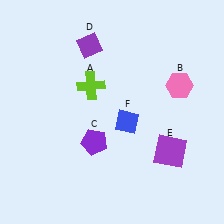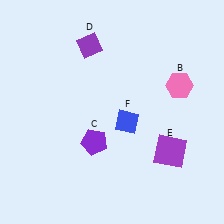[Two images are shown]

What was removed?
The lime cross (A) was removed in Image 2.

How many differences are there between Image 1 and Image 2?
There is 1 difference between the two images.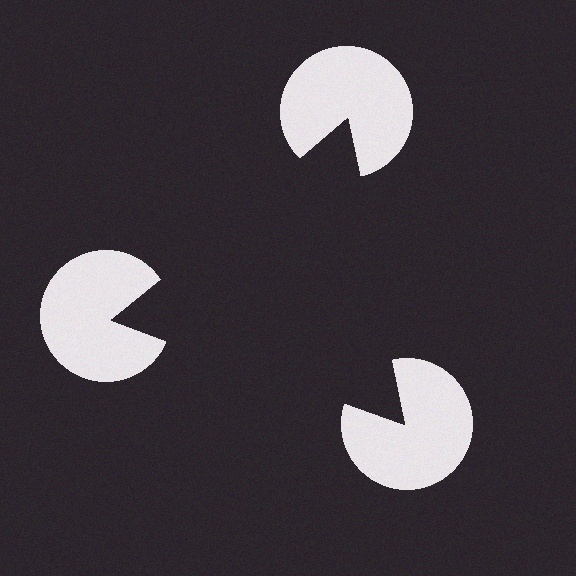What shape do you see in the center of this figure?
An illusory triangle — its edges are inferred from the aligned wedge cuts in the pac-man discs, not physically drawn.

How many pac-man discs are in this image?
There are 3 — one at each vertex of the illusory triangle.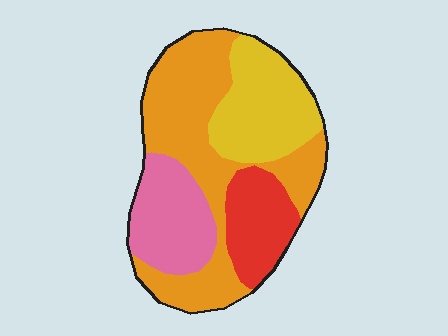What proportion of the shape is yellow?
Yellow covers 23% of the shape.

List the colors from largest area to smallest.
From largest to smallest: orange, yellow, pink, red.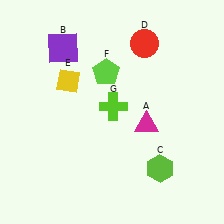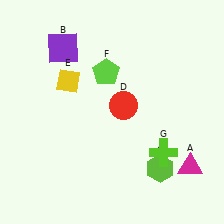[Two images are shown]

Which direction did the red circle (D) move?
The red circle (D) moved down.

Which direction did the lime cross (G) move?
The lime cross (G) moved right.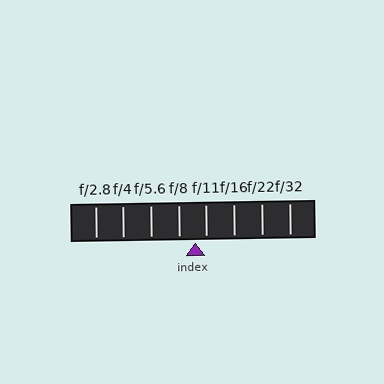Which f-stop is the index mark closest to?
The index mark is closest to f/11.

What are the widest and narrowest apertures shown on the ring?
The widest aperture shown is f/2.8 and the narrowest is f/32.